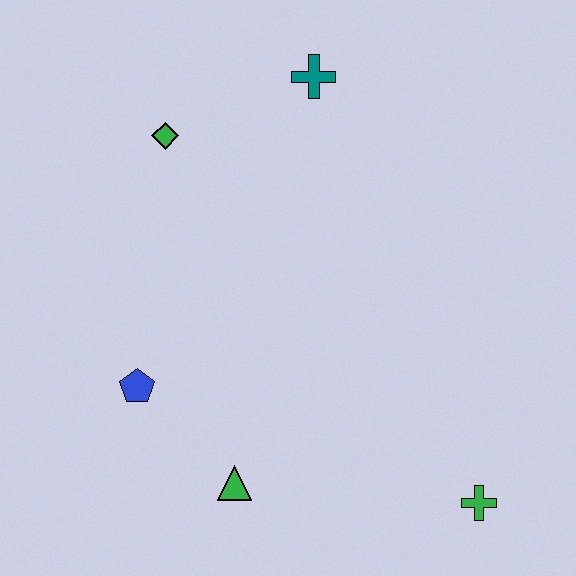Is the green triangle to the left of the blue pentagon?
No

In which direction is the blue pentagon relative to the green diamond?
The blue pentagon is below the green diamond.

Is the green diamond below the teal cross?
Yes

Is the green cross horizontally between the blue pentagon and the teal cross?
No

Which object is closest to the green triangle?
The blue pentagon is closest to the green triangle.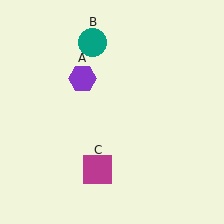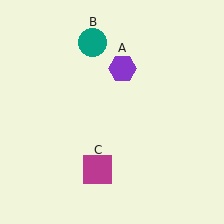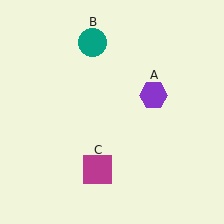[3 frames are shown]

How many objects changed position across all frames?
1 object changed position: purple hexagon (object A).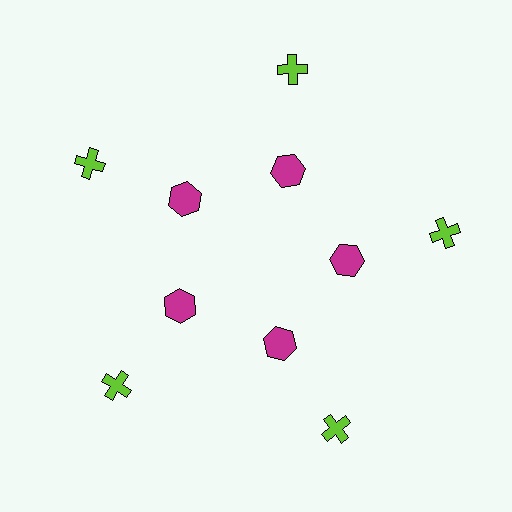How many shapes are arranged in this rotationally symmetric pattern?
There are 10 shapes, arranged in 5 groups of 2.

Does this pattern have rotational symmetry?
Yes, this pattern has 5-fold rotational symmetry. It looks the same after rotating 72 degrees around the center.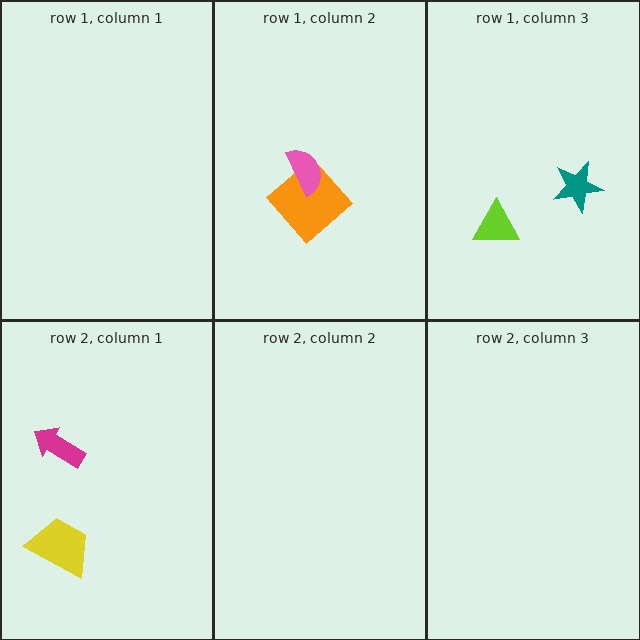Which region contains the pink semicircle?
The row 1, column 2 region.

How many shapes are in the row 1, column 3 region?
2.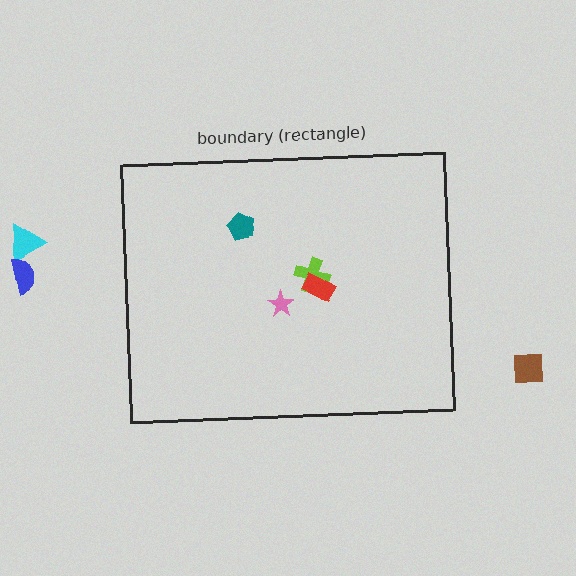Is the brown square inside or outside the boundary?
Outside.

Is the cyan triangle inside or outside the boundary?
Outside.